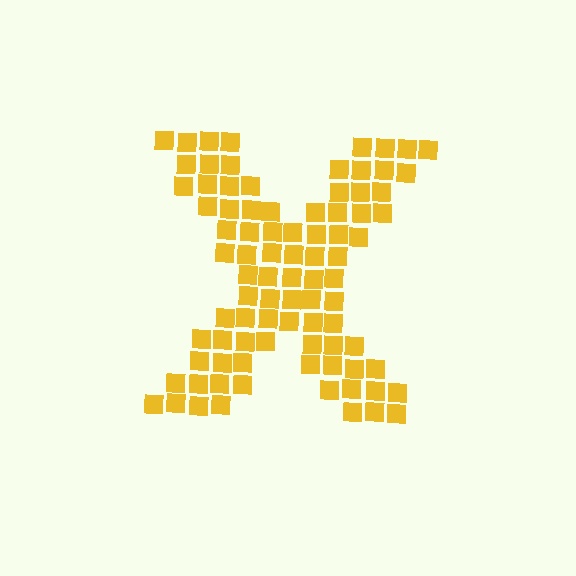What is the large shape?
The large shape is the letter X.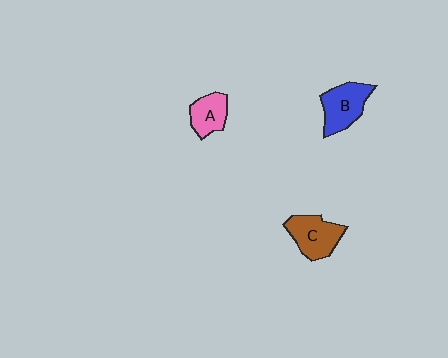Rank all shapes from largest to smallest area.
From largest to smallest: C (brown), B (blue), A (pink).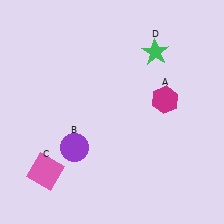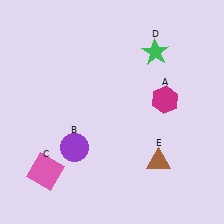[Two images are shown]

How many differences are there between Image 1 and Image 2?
There is 1 difference between the two images.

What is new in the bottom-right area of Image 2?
A brown triangle (E) was added in the bottom-right area of Image 2.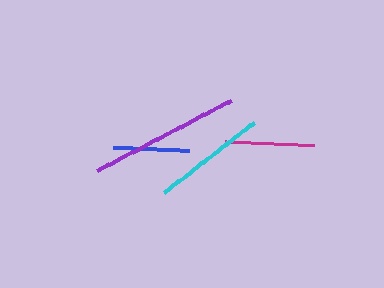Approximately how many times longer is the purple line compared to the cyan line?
The purple line is approximately 1.3 times the length of the cyan line.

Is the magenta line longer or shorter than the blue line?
The magenta line is longer than the blue line.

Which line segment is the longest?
The purple line is the longest at approximately 152 pixels.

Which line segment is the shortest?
The blue line is the shortest at approximately 77 pixels.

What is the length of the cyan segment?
The cyan segment is approximately 114 pixels long.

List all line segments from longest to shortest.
From longest to shortest: purple, cyan, magenta, blue.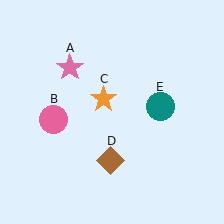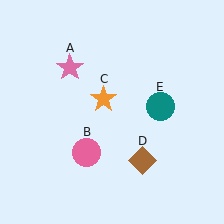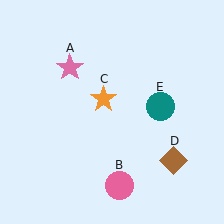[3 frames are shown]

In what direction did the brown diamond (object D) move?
The brown diamond (object D) moved right.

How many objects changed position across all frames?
2 objects changed position: pink circle (object B), brown diamond (object D).